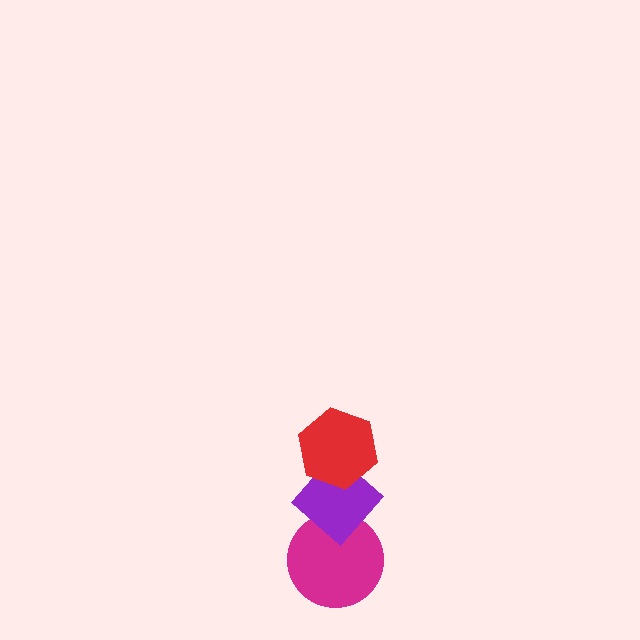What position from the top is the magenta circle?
The magenta circle is 3rd from the top.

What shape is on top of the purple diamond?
The red hexagon is on top of the purple diamond.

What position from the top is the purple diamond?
The purple diamond is 2nd from the top.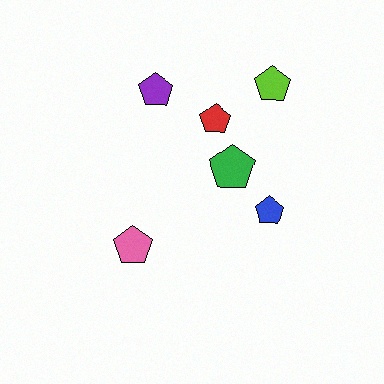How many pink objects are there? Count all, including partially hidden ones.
There is 1 pink object.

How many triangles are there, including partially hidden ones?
There are no triangles.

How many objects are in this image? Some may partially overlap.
There are 6 objects.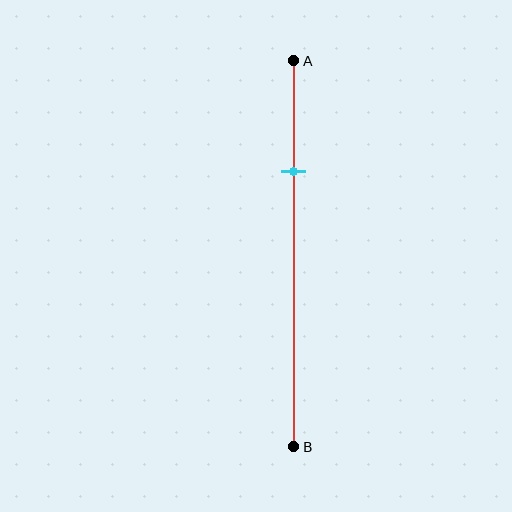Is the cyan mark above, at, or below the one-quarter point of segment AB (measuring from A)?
The cyan mark is below the one-quarter point of segment AB.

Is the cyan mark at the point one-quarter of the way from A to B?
No, the mark is at about 30% from A, not at the 25% one-quarter point.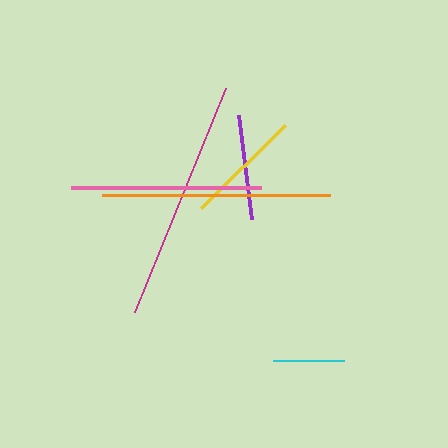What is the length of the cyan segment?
The cyan segment is approximately 72 pixels long.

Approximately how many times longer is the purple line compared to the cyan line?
The purple line is approximately 1.5 times the length of the cyan line.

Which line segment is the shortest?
The cyan line is the shortest at approximately 72 pixels.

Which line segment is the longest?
The magenta line is the longest at approximately 241 pixels.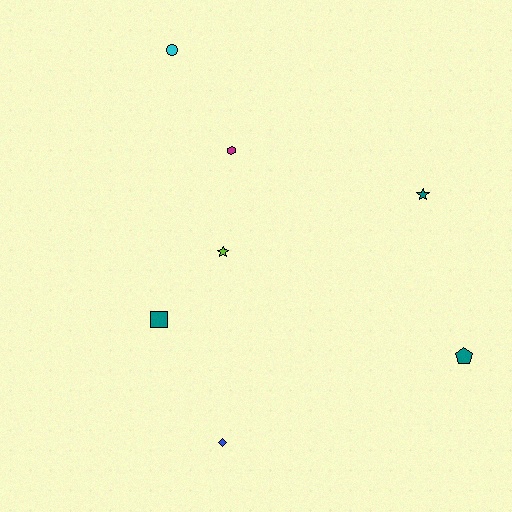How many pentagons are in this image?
There is 1 pentagon.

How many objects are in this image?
There are 7 objects.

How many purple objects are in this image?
There are no purple objects.